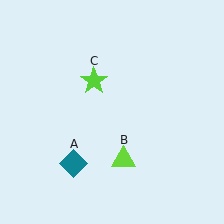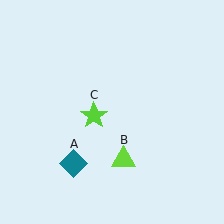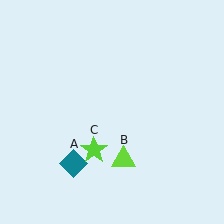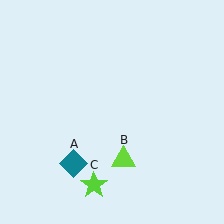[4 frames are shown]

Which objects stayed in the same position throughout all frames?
Teal diamond (object A) and lime triangle (object B) remained stationary.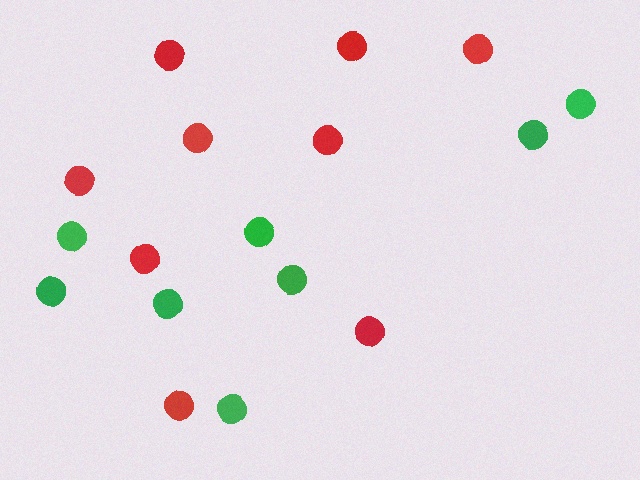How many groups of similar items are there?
There are 2 groups: one group of red circles (9) and one group of green circles (8).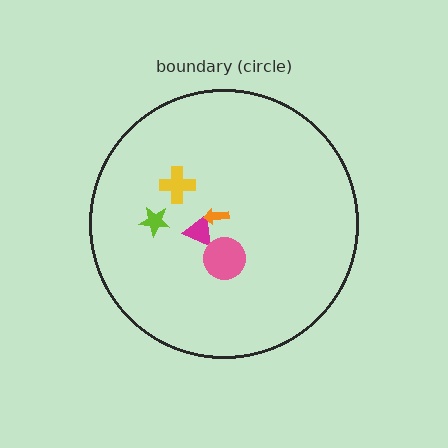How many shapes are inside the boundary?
5 inside, 0 outside.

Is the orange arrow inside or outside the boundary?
Inside.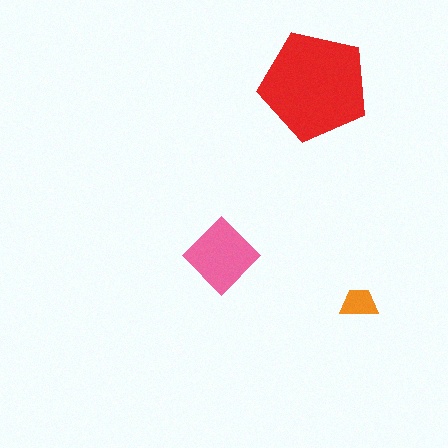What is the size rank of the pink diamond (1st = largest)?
2nd.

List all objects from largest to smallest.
The red pentagon, the pink diamond, the orange trapezoid.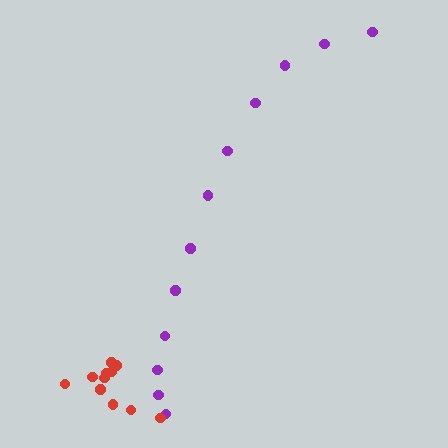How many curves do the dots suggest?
There are 2 distinct paths.